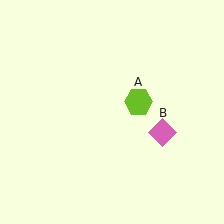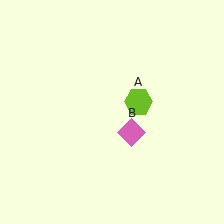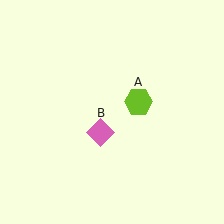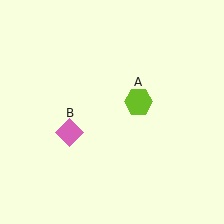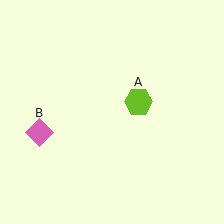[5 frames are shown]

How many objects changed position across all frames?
1 object changed position: pink diamond (object B).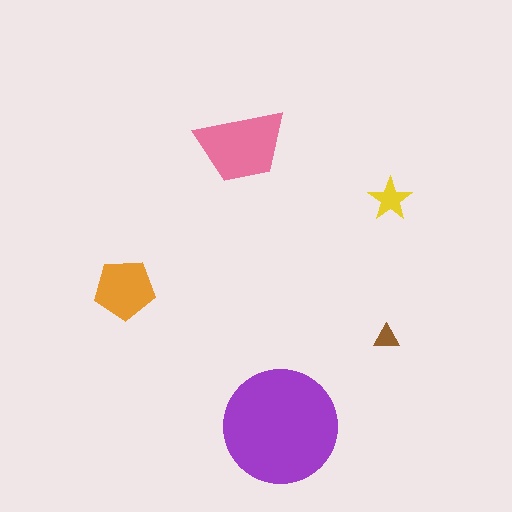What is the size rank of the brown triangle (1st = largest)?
5th.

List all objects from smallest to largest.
The brown triangle, the yellow star, the orange pentagon, the pink trapezoid, the purple circle.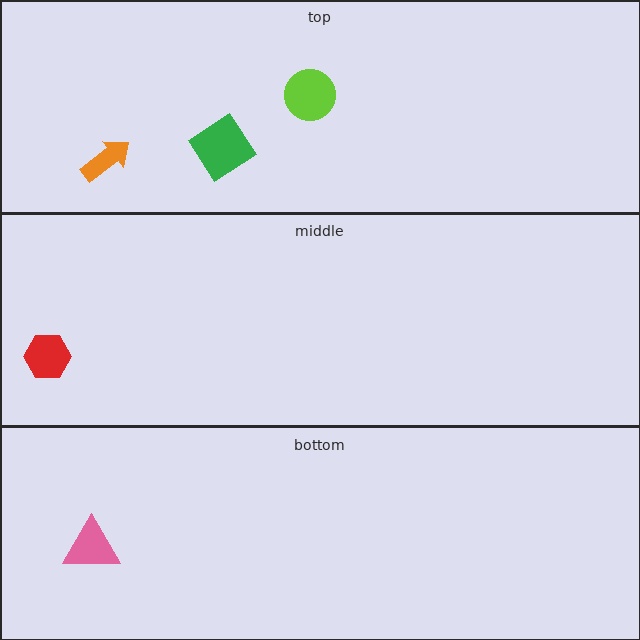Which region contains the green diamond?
The top region.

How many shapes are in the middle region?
1.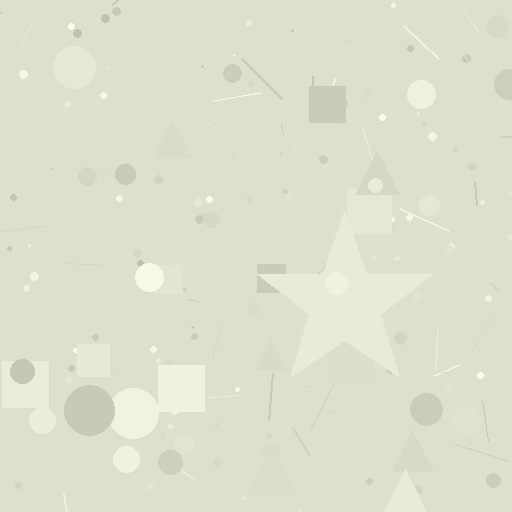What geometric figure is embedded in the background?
A star is embedded in the background.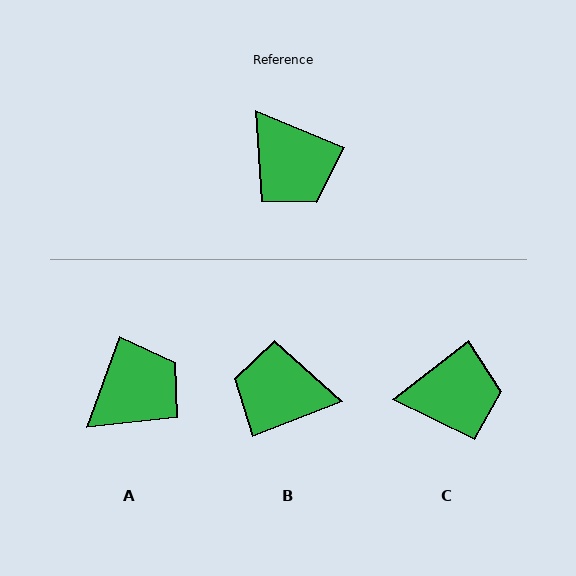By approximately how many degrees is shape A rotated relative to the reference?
Approximately 92 degrees counter-clockwise.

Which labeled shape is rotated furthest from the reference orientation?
B, about 136 degrees away.